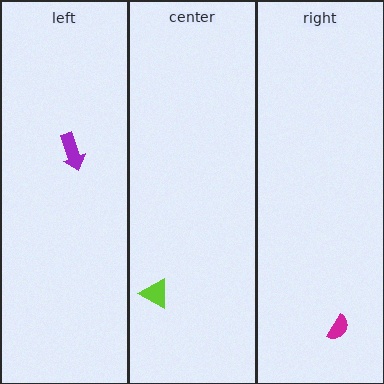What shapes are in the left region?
The purple arrow.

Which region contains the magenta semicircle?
The right region.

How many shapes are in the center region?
1.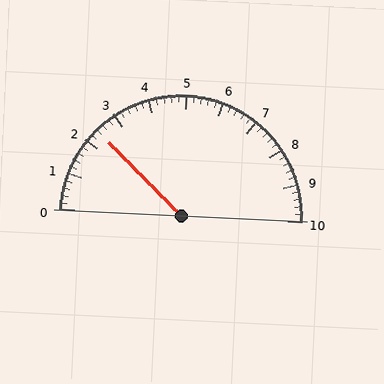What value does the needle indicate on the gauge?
The needle indicates approximately 2.4.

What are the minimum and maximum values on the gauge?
The gauge ranges from 0 to 10.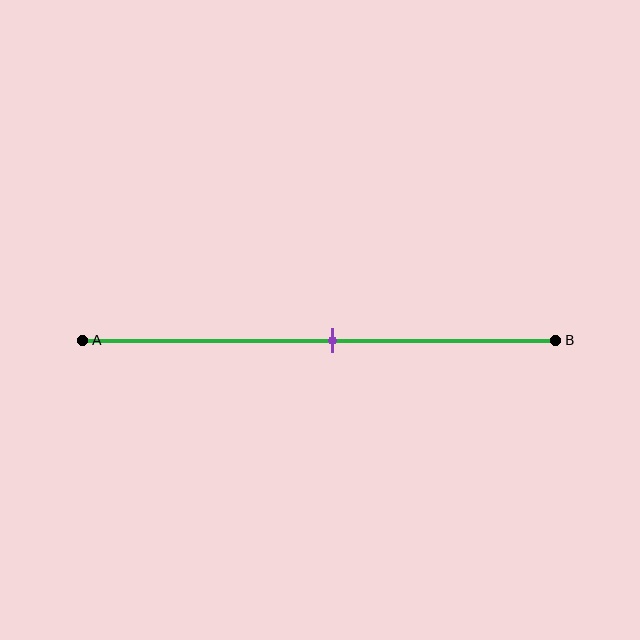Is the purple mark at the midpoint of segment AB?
Yes, the mark is approximately at the midpoint.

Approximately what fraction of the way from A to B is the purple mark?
The purple mark is approximately 55% of the way from A to B.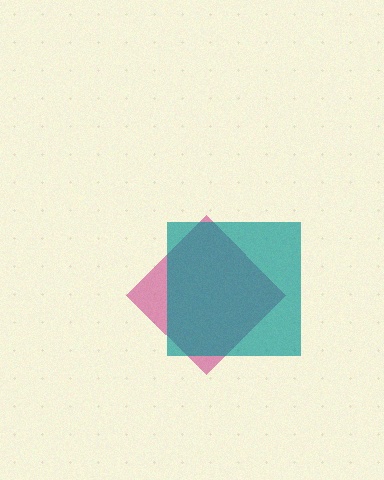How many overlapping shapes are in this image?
There are 2 overlapping shapes in the image.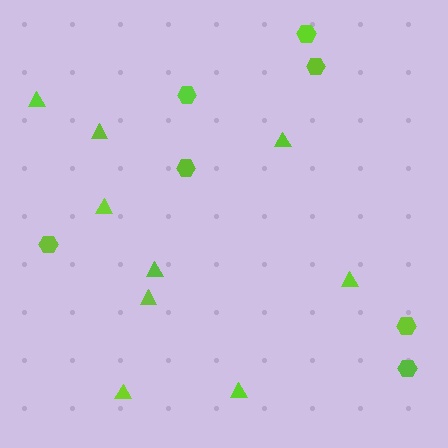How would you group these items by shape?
There are 2 groups: one group of triangles (9) and one group of hexagons (7).